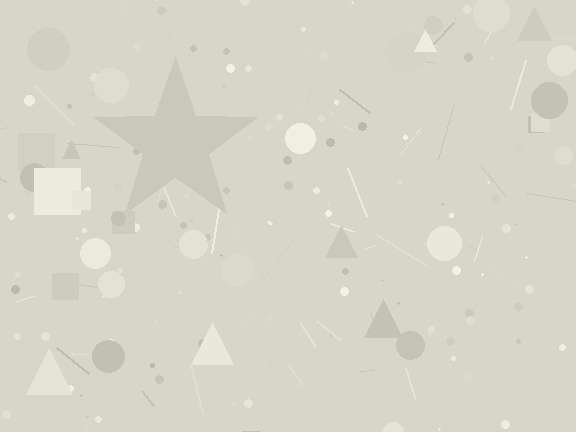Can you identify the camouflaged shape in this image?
The camouflaged shape is a star.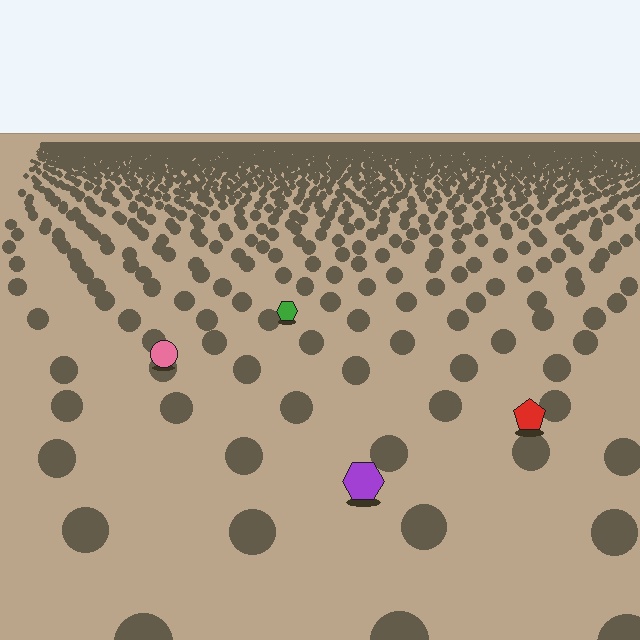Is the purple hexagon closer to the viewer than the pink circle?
Yes. The purple hexagon is closer — you can tell from the texture gradient: the ground texture is coarser near it.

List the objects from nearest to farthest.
From nearest to farthest: the purple hexagon, the red pentagon, the pink circle, the green hexagon.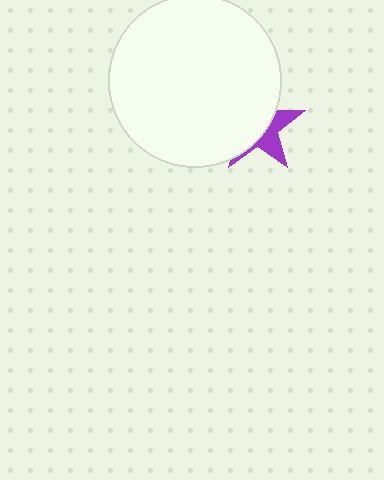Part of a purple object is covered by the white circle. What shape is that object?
It is a star.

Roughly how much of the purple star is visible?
A small part of it is visible (roughly 37%).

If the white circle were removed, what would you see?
You would see the complete purple star.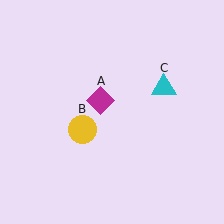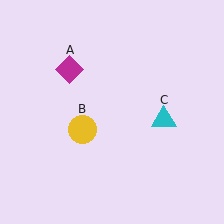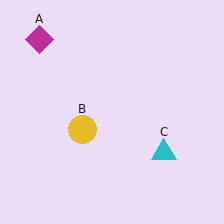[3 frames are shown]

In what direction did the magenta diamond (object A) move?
The magenta diamond (object A) moved up and to the left.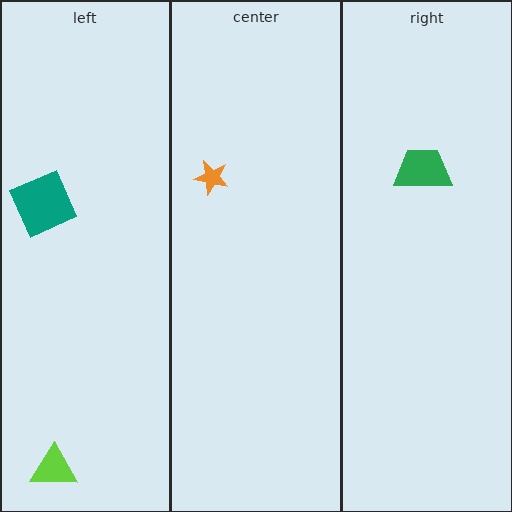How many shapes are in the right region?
1.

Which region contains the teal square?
The left region.